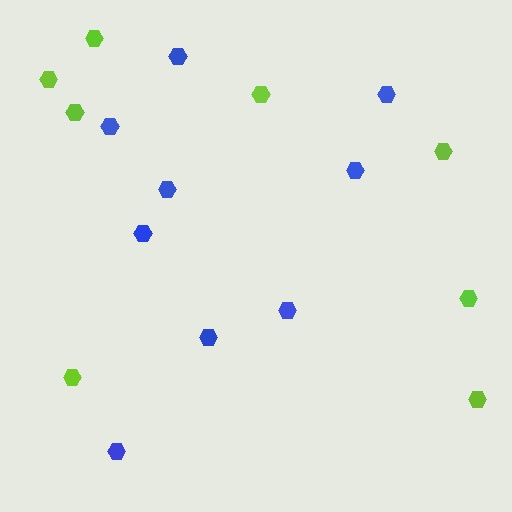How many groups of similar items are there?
There are 2 groups: one group of lime hexagons (8) and one group of blue hexagons (9).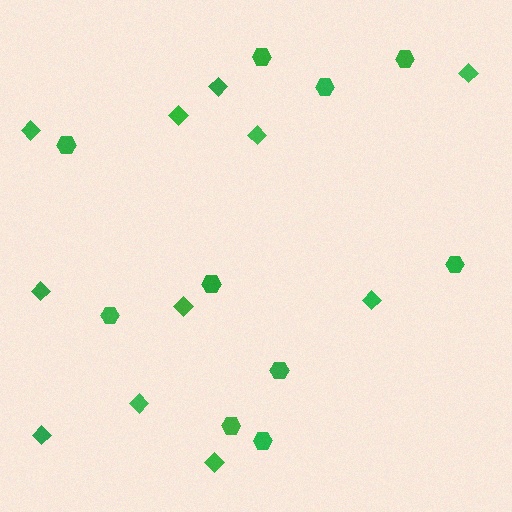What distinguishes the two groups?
There are 2 groups: one group of diamonds (11) and one group of hexagons (10).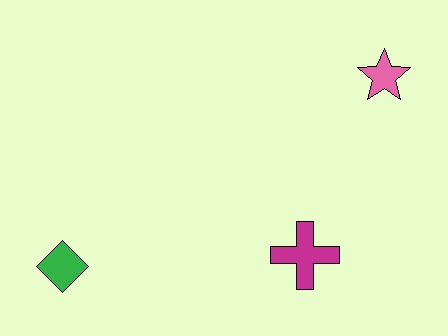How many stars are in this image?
There is 1 star.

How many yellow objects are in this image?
There are no yellow objects.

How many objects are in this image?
There are 3 objects.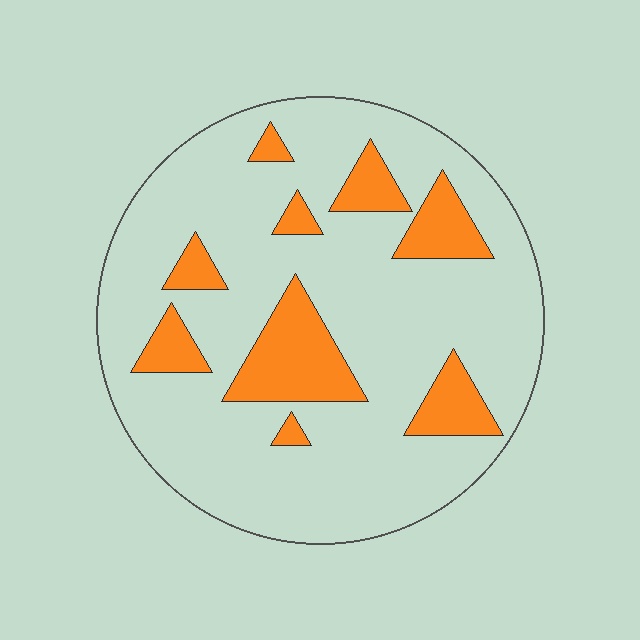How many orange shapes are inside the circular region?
9.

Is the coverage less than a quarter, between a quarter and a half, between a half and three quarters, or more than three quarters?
Less than a quarter.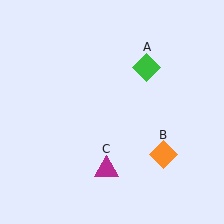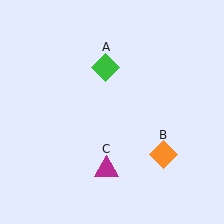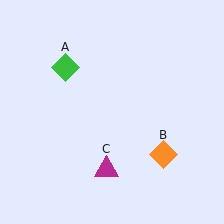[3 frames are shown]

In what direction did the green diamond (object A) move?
The green diamond (object A) moved left.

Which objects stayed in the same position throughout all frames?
Orange diamond (object B) and magenta triangle (object C) remained stationary.